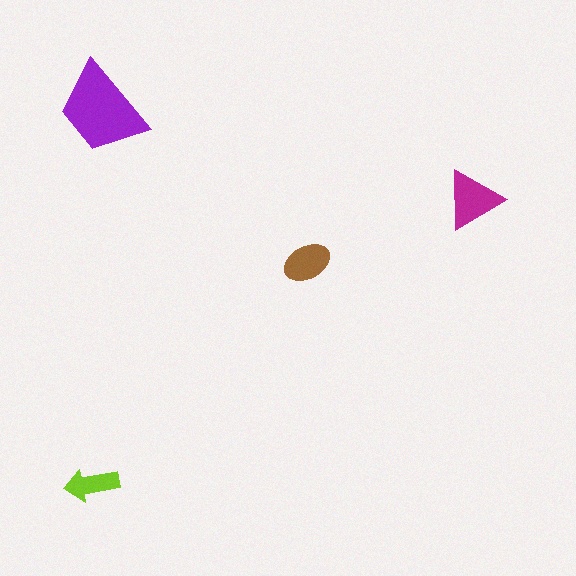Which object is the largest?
The purple trapezoid.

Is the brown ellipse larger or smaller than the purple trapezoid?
Smaller.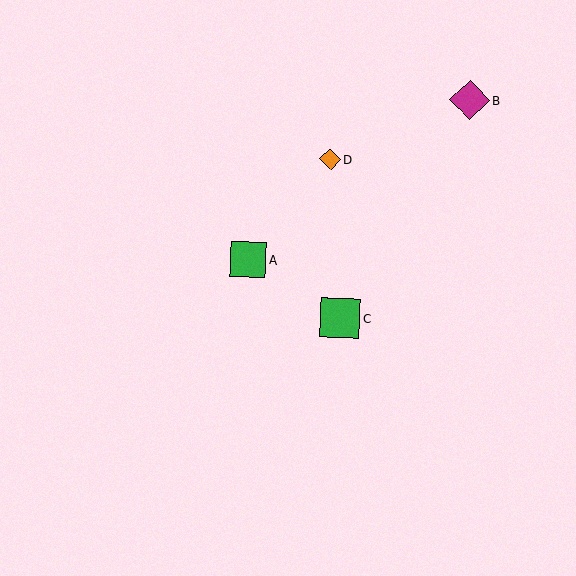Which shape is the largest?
The green square (labeled C) is the largest.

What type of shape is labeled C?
Shape C is a green square.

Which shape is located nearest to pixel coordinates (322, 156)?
The orange diamond (labeled D) at (330, 159) is nearest to that location.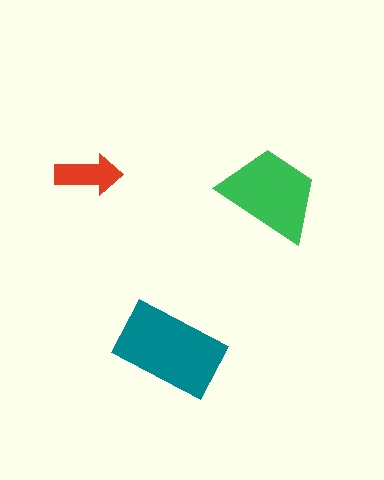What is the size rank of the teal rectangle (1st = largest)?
1st.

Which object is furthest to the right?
The green trapezoid is rightmost.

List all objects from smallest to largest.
The red arrow, the green trapezoid, the teal rectangle.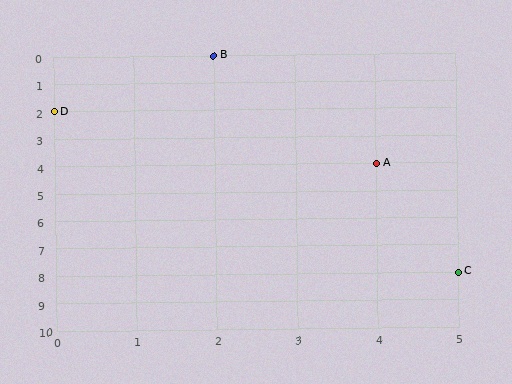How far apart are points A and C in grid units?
Points A and C are 1 column and 4 rows apart (about 4.1 grid units diagonally).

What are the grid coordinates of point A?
Point A is at grid coordinates (4, 4).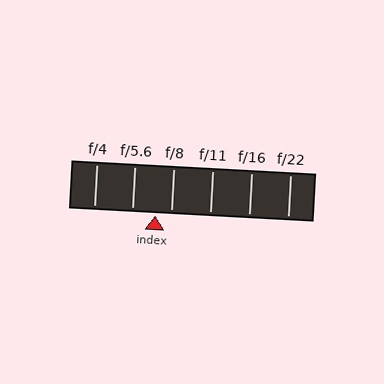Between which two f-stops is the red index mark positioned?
The index mark is between f/5.6 and f/8.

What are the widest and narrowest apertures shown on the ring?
The widest aperture shown is f/4 and the narrowest is f/22.